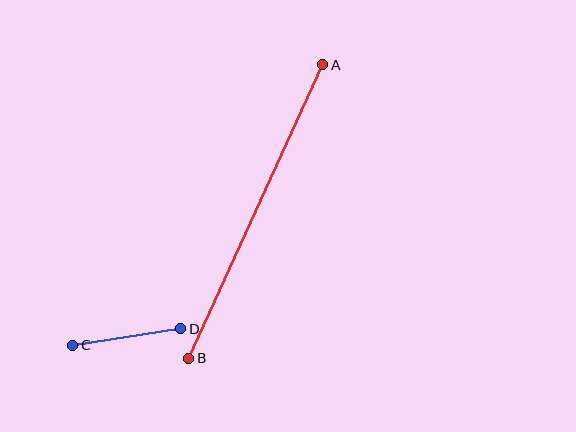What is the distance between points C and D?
The distance is approximately 109 pixels.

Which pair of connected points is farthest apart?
Points A and B are farthest apart.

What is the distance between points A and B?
The distance is approximately 323 pixels.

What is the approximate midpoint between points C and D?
The midpoint is at approximately (127, 337) pixels.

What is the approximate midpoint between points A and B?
The midpoint is at approximately (256, 212) pixels.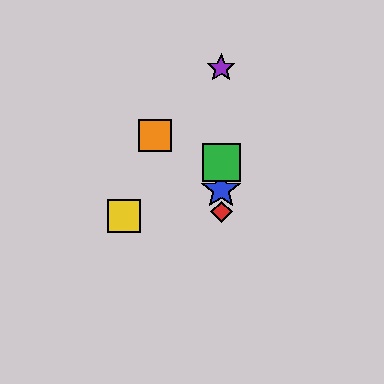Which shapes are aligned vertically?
The red diamond, the blue star, the green square, the purple star are aligned vertically.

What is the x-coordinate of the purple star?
The purple star is at x≈221.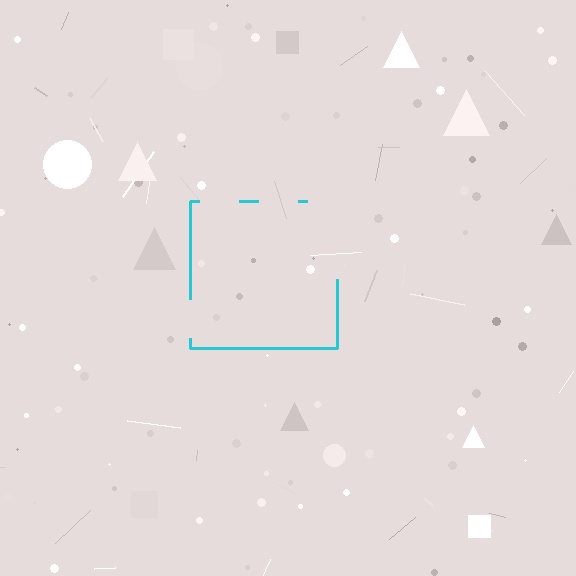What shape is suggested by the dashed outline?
The dashed outline suggests a square.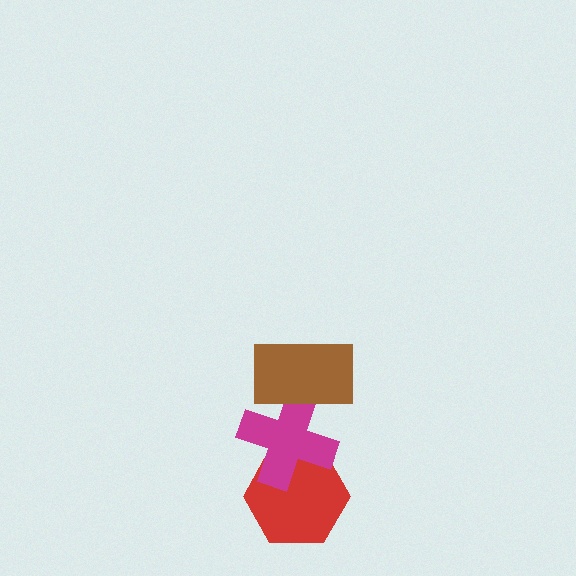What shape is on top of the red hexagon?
The magenta cross is on top of the red hexagon.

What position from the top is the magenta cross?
The magenta cross is 2nd from the top.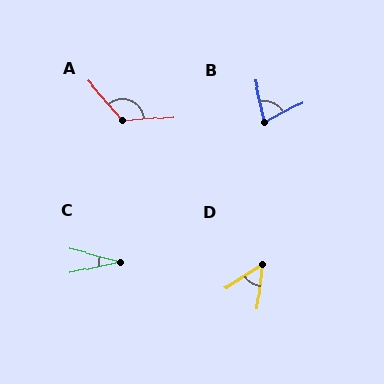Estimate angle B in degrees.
Approximately 74 degrees.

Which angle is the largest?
A, at approximately 126 degrees.